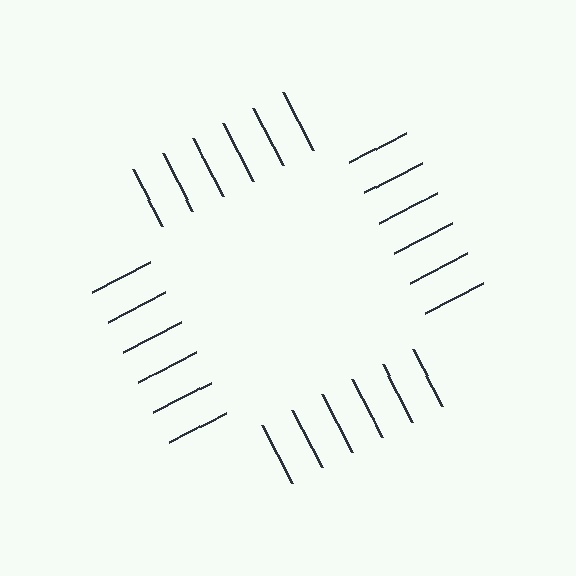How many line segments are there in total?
24 — 6 along each of the 4 edges.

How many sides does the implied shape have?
4 sides — the line-ends trace a square.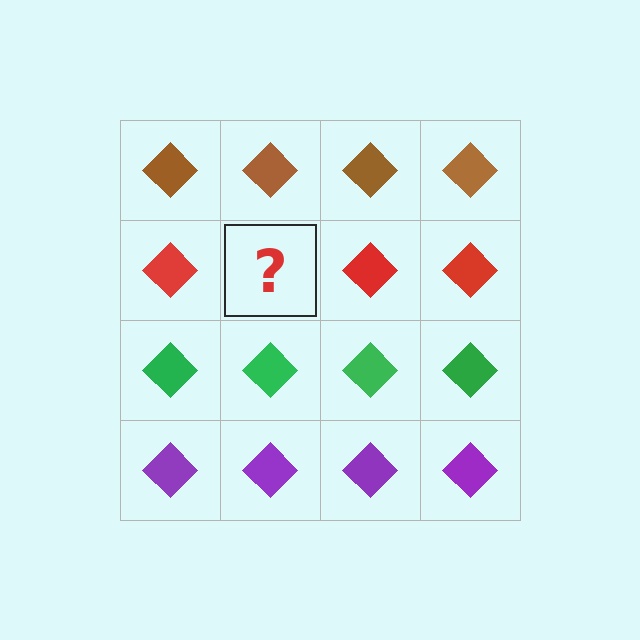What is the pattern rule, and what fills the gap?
The rule is that each row has a consistent color. The gap should be filled with a red diamond.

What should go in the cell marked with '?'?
The missing cell should contain a red diamond.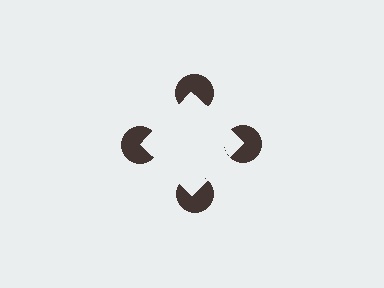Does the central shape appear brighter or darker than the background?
It typically appears slightly brighter than the background, even though no actual brightness change is drawn.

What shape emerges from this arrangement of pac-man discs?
An illusory square — its edges are inferred from the aligned wedge cuts in the pac-man discs, not physically drawn.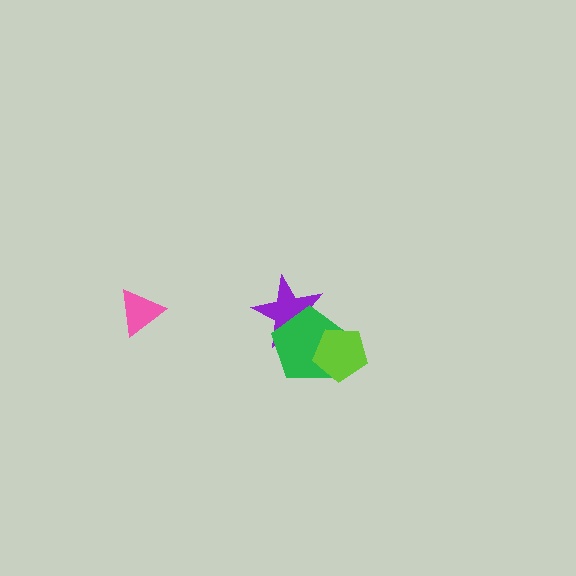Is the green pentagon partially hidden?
Yes, it is partially covered by another shape.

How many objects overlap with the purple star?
1 object overlaps with the purple star.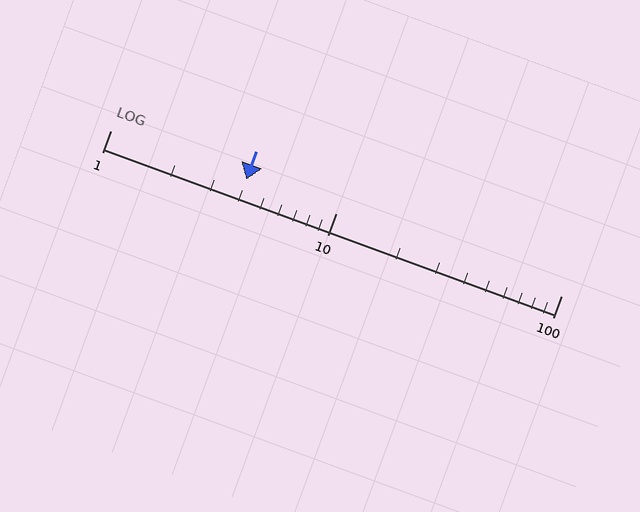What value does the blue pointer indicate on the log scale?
The pointer indicates approximately 4.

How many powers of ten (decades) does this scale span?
The scale spans 2 decades, from 1 to 100.